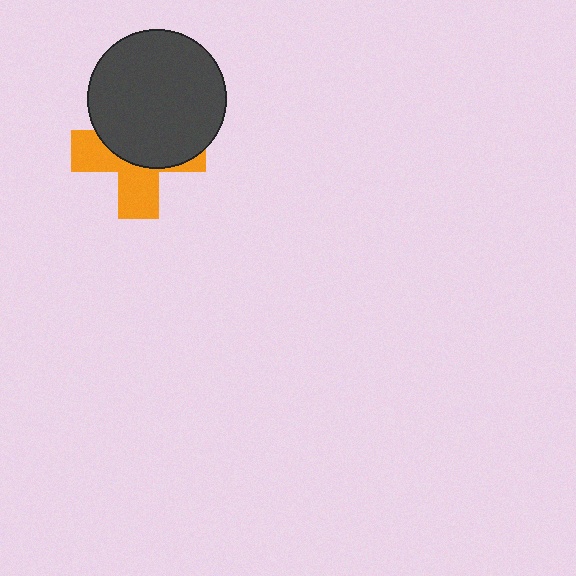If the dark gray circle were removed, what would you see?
You would see the complete orange cross.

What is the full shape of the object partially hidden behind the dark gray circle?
The partially hidden object is an orange cross.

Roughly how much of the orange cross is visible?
A small part of it is visible (roughly 44%).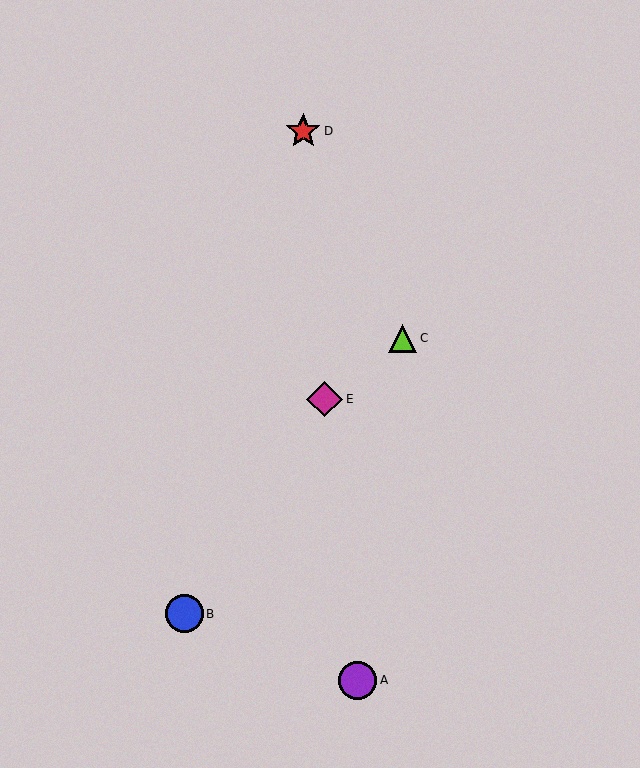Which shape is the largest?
The purple circle (labeled A) is the largest.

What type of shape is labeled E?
Shape E is a magenta diamond.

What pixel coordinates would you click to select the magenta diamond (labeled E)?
Click at (325, 399) to select the magenta diamond E.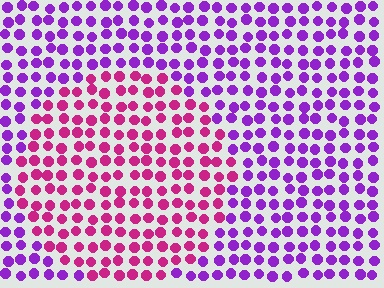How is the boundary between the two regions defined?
The boundary is defined purely by a slight shift in hue (about 44 degrees). Spacing, size, and orientation are identical on both sides.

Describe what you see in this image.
The image is filled with small purple elements in a uniform arrangement. A circle-shaped region is visible where the elements are tinted to a slightly different hue, forming a subtle color boundary.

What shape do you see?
I see a circle.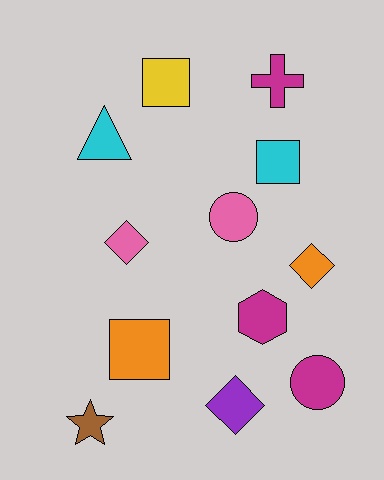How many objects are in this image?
There are 12 objects.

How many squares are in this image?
There are 3 squares.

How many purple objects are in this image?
There is 1 purple object.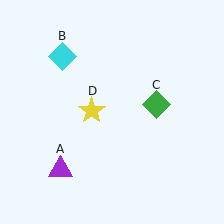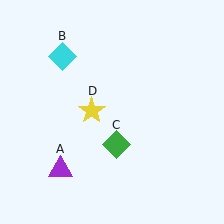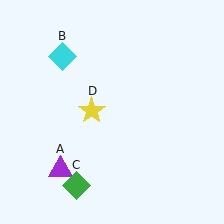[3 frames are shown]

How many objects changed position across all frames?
1 object changed position: green diamond (object C).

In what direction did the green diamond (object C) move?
The green diamond (object C) moved down and to the left.